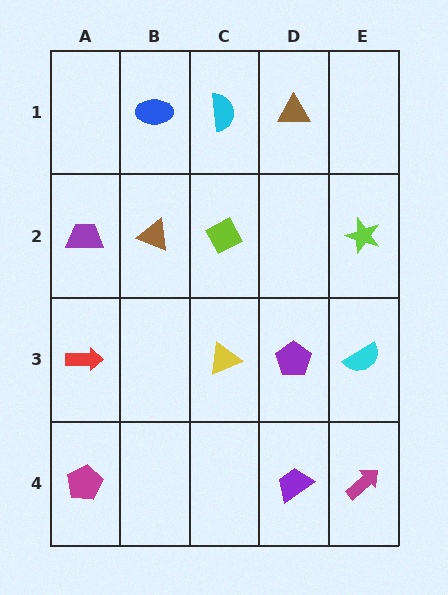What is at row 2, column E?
A lime star.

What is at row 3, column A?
A red arrow.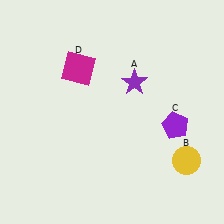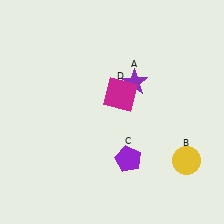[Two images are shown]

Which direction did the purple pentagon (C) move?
The purple pentagon (C) moved left.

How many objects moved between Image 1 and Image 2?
2 objects moved between the two images.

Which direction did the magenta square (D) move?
The magenta square (D) moved right.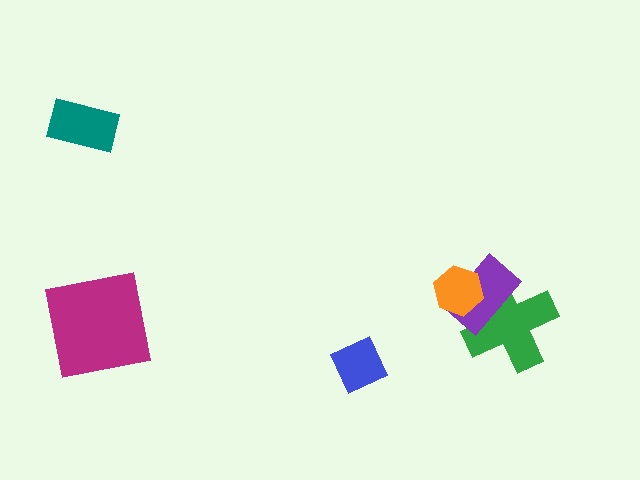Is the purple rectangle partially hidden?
Yes, it is partially covered by another shape.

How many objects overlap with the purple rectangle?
2 objects overlap with the purple rectangle.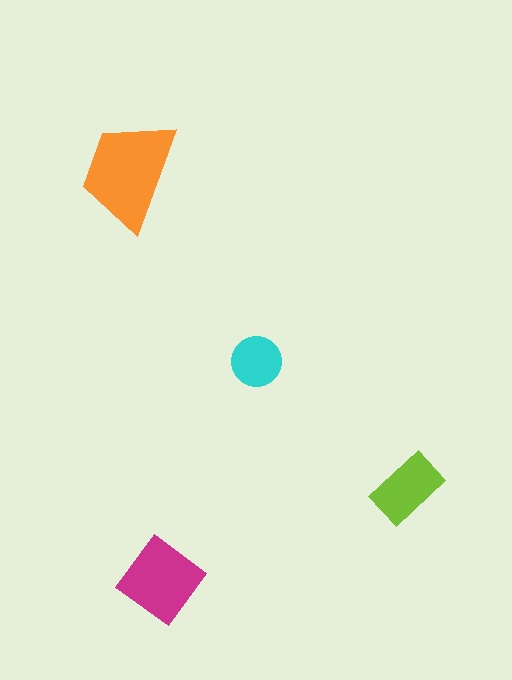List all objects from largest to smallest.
The orange trapezoid, the magenta diamond, the lime rectangle, the cyan circle.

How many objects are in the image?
There are 4 objects in the image.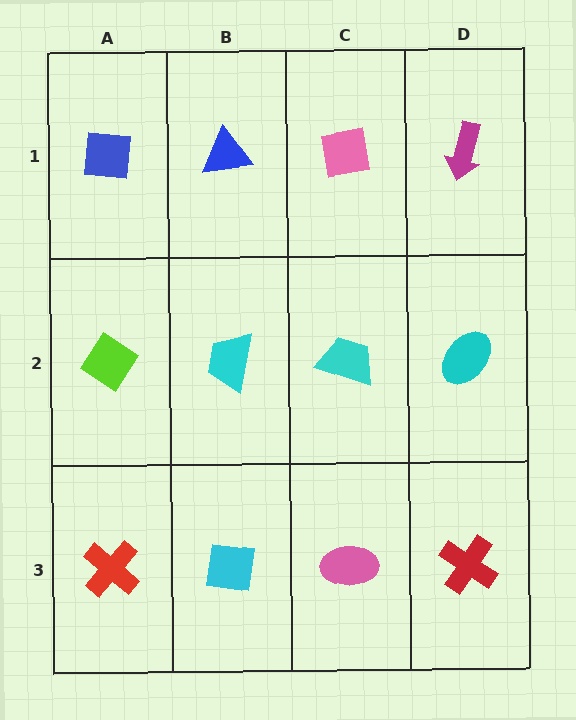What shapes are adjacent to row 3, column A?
A lime diamond (row 2, column A), a cyan square (row 3, column B).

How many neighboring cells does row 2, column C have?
4.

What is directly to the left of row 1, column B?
A blue square.